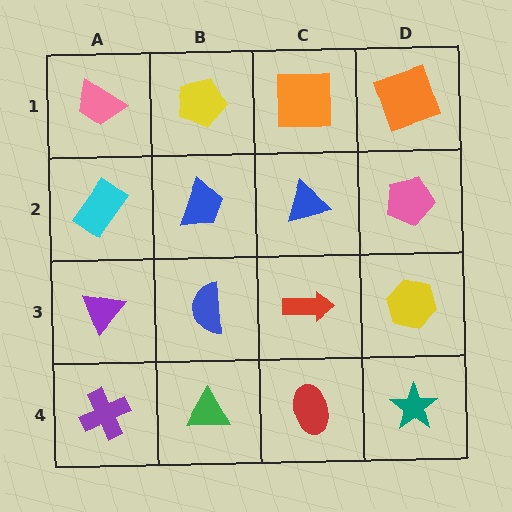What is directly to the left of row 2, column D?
A blue triangle.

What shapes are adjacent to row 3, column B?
A blue trapezoid (row 2, column B), a green triangle (row 4, column B), a purple triangle (row 3, column A), a red arrow (row 3, column C).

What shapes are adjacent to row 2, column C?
An orange square (row 1, column C), a red arrow (row 3, column C), a blue trapezoid (row 2, column B), a pink pentagon (row 2, column D).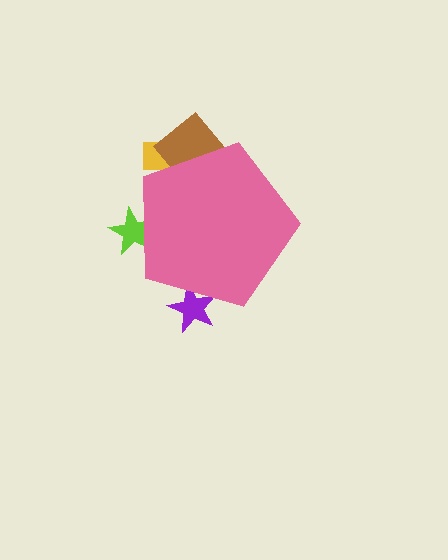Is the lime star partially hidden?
Yes, the lime star is partially hidden behind the pink pentagon.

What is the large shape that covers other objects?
A pink pentagon.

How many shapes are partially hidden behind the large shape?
4 shapes are partially hidden.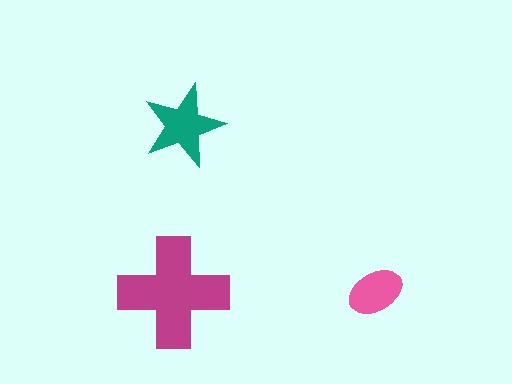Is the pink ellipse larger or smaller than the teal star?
Smaller.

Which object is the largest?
The magenta cross.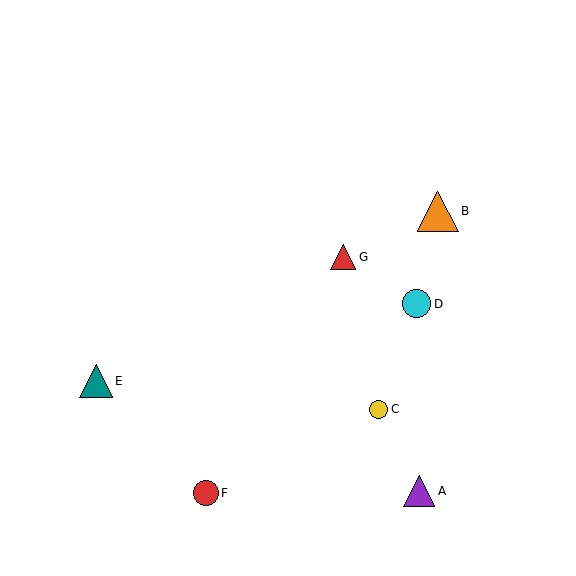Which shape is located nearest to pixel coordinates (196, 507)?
The red circle (labeled F) at (206, 493) is nearest to that location.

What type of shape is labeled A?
Shape A is a purple triangle.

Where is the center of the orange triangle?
The center of the orange triangle is at (438, 211).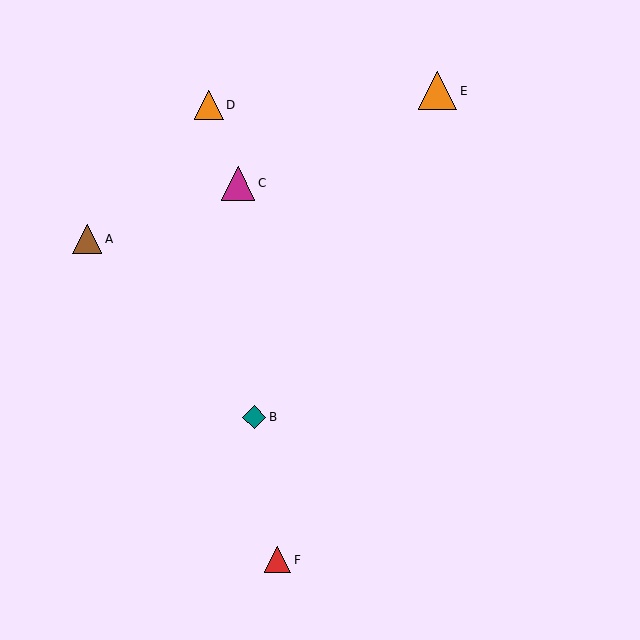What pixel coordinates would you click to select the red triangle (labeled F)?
Click at (278, 560) to select the red triangle F.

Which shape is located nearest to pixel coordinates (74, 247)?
The brown triangle (labeled A) at (87, 239) is nearest to that location.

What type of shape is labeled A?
Shape A is a brown triangle.